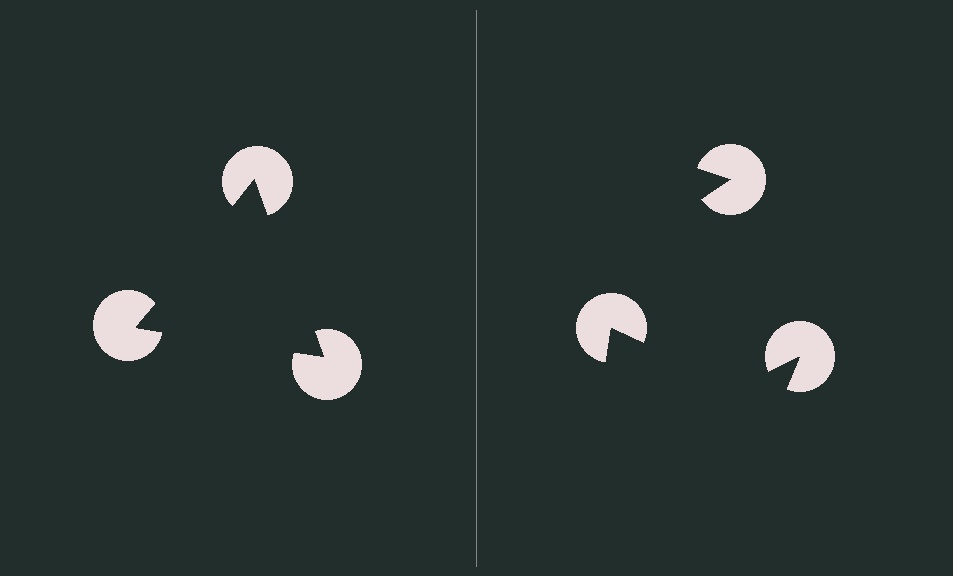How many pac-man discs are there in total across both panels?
6 — 3 on each side.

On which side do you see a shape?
An illusory triangle appears on the left side. On the right side the wedge cuts are rotated, so no coherent shape forms.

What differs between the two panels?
The pac-man discs are positioned identically on both sides; only the wedge orientations differ. On the left they align to a triangle; on the right they are misaligned.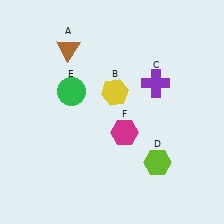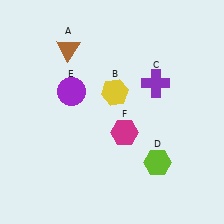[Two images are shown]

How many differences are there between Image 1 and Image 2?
There is 1 difference between the two images.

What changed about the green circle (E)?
In Image 1, E is green. In Image 2, it changed to purple.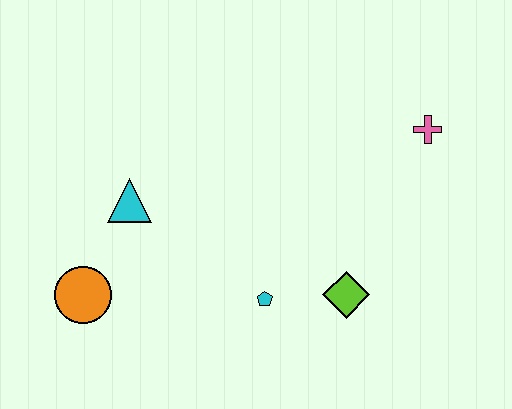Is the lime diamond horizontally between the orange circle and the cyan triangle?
No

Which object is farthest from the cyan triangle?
The pink cross is farthest from the cyan triangle.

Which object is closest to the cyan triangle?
The orange circle is closest to the cyan triangle.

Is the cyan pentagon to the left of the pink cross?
Yes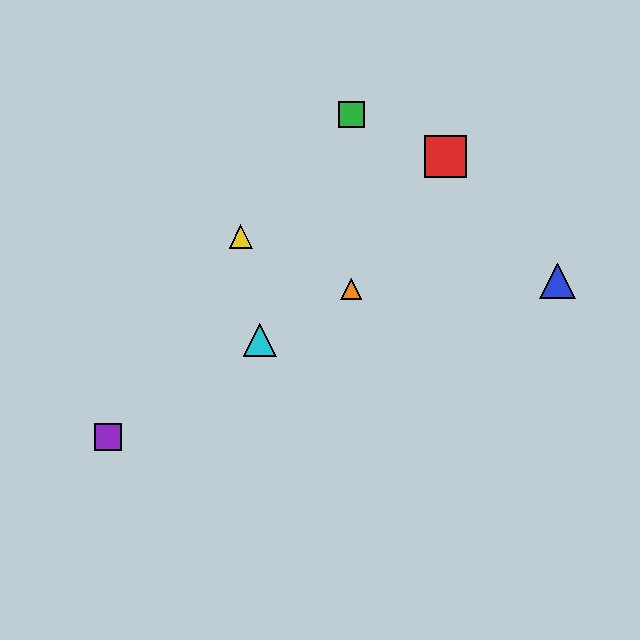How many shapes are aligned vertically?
2 shapes (the green square, the orange triangle) are aligned vertically.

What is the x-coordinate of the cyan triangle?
The cyan triangle is at x≈260.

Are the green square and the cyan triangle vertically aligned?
No, the green square is at x≈351 and the cyan triangle is at x≈260.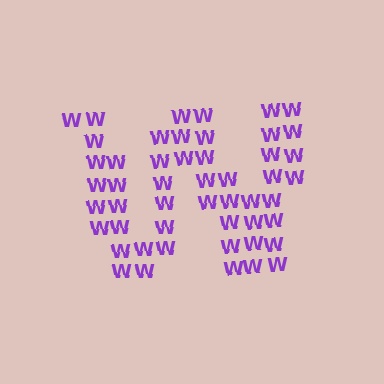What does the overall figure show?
The overall figure shows the letter W.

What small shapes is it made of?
It is made of small letter W's.